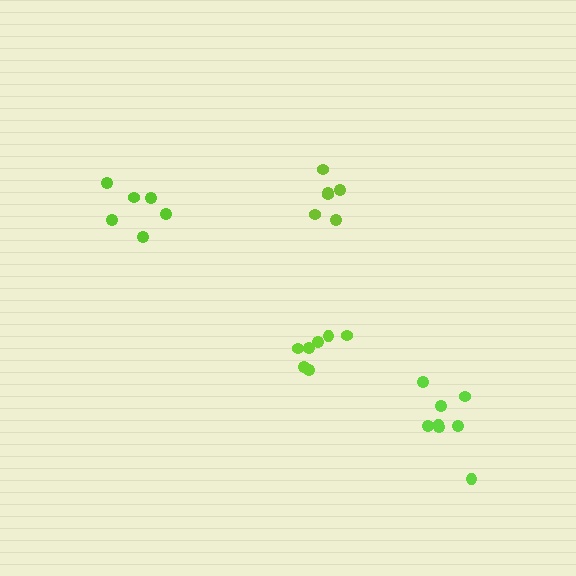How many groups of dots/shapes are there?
There are 4 groups.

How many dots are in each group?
Group 1: 7 dots, Group 2: 6 dots, Group 3: 6 dots, Group 4: 8 dots (27 total).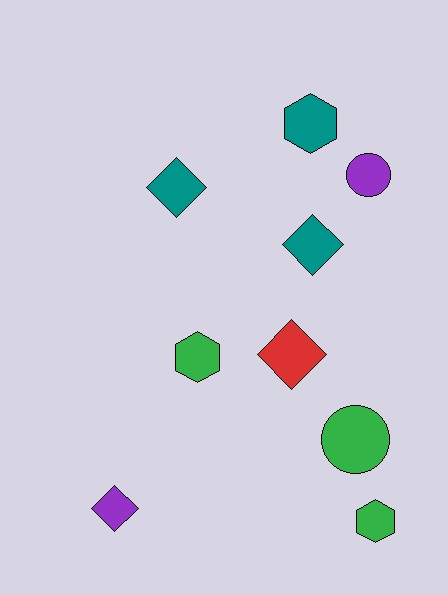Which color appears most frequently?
Teal, with 3 objects.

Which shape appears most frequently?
Diamond, with 4 objects.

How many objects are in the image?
There are 9 objects.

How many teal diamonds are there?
There are 2 teal diamonds.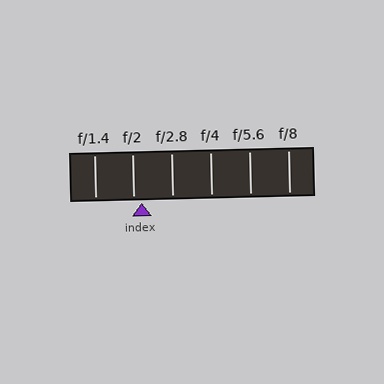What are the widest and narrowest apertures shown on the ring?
The widest aperture shown is f/1.4 and the narrowest is f/8.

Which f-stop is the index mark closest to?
The index mark is closest to f/2.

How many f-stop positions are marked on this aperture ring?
There are 6 f-stop positions marked.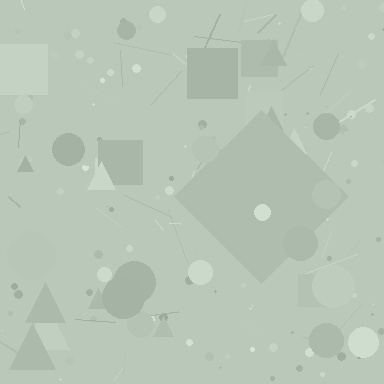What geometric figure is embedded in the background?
A diamond is embedded in the background.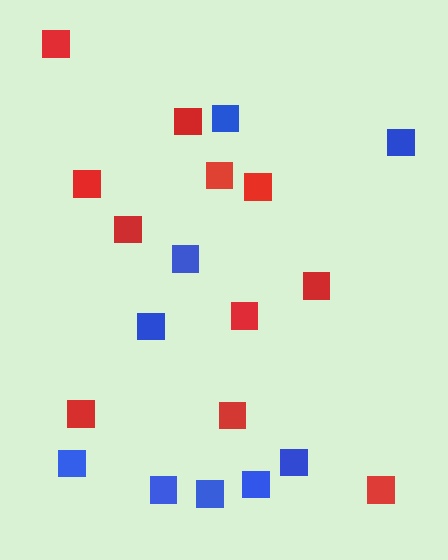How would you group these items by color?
There are 2 groups: one group of red squares (11) and one group of blue squares (9).